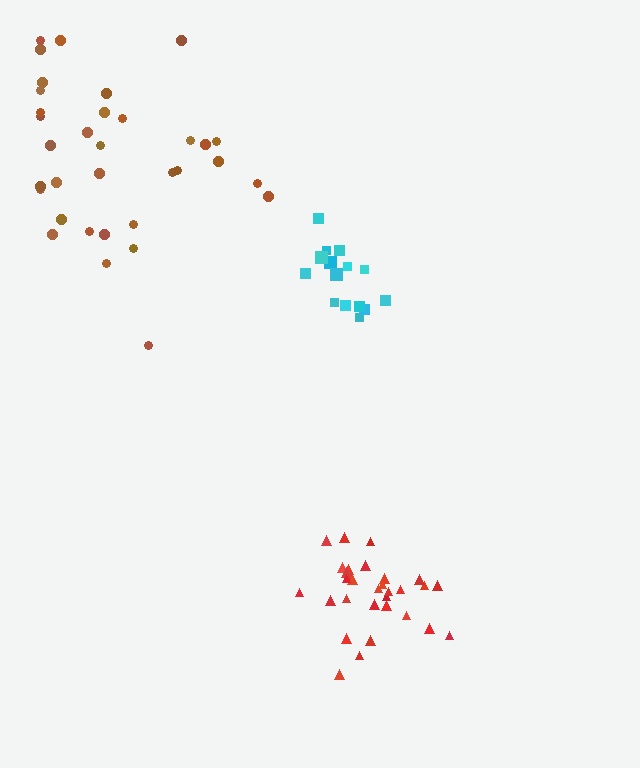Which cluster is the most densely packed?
Cyan.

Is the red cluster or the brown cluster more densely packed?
Red.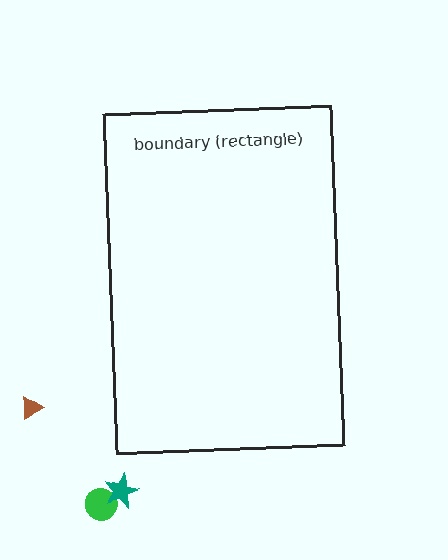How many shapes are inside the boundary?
0 inside, 3 outside.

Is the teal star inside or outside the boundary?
Outside.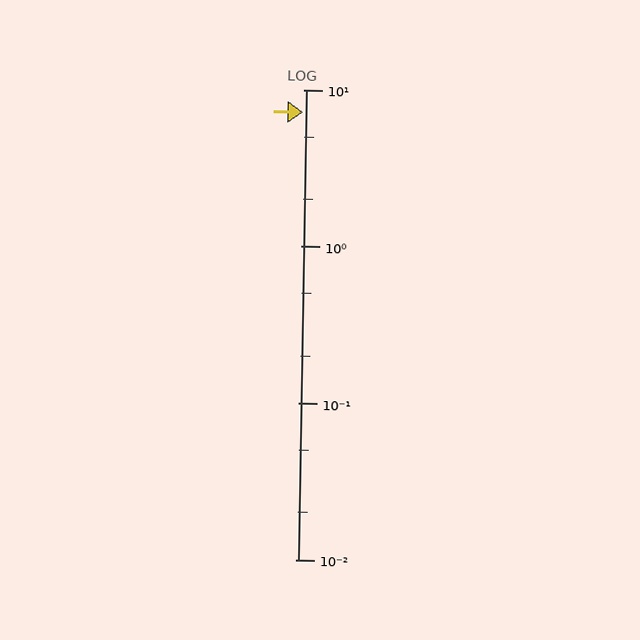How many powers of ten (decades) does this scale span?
The scale spans 3 decades, from 0.01 to 10.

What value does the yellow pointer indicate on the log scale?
The pointer indicates approximately 7.2.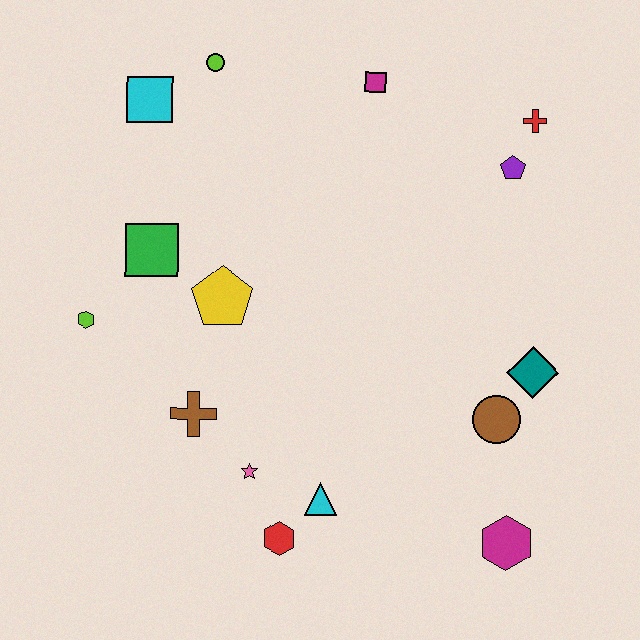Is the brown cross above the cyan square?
No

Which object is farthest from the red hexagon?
The red cross is farthest from the red hexagon.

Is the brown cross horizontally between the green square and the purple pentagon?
Yes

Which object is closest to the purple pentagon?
The red cross is closest to the purple pentagon.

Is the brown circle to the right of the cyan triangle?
Yes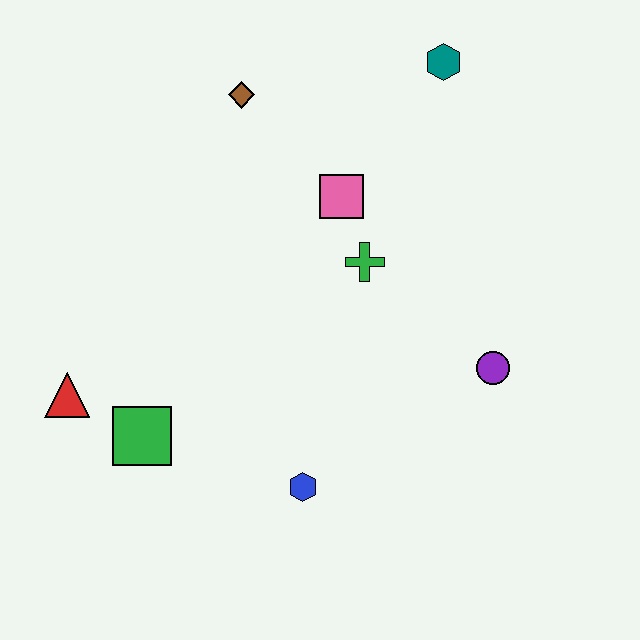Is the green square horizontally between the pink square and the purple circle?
No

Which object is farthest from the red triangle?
The teal hexagon is farthest from the red triangle.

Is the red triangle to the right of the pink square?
No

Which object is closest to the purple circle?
The green cross is closest to the purple circle.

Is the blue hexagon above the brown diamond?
No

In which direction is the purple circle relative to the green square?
The purple circle is to the right of the green square.